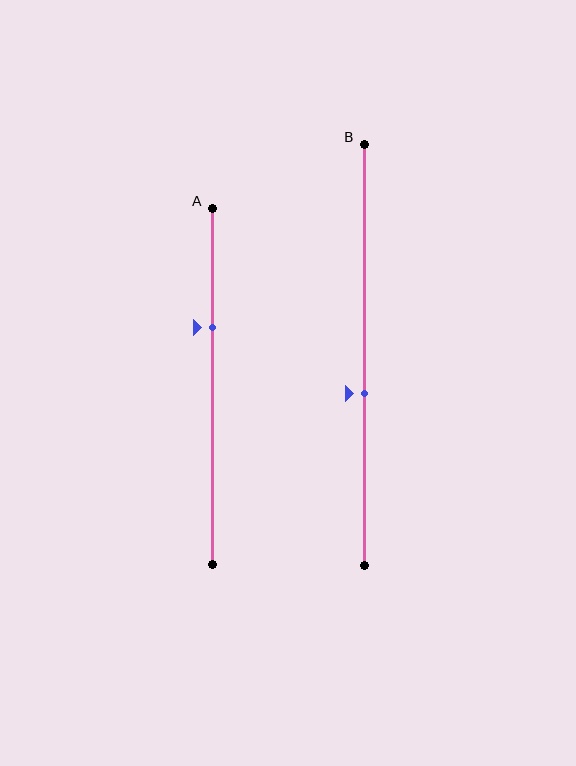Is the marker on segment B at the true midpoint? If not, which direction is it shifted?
No, the marker on segment B is shifted downward by about 9% of the segment length.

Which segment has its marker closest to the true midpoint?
Segment B has its marker closest to the true midpoint.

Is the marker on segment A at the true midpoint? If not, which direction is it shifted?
No, the marker on segment A is shifted upward by about 17% of the segment length.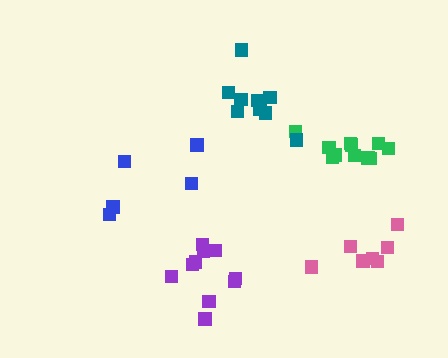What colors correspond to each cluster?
The clusters are colored: green, teal, purple, blue, pink.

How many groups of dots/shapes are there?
There are 5 groups.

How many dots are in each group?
Group 1: 11 dots, Group 2: 9 dots, Group 3: 10 dots, Group 4: 5 dots, Group 5: 7 dots (42 total).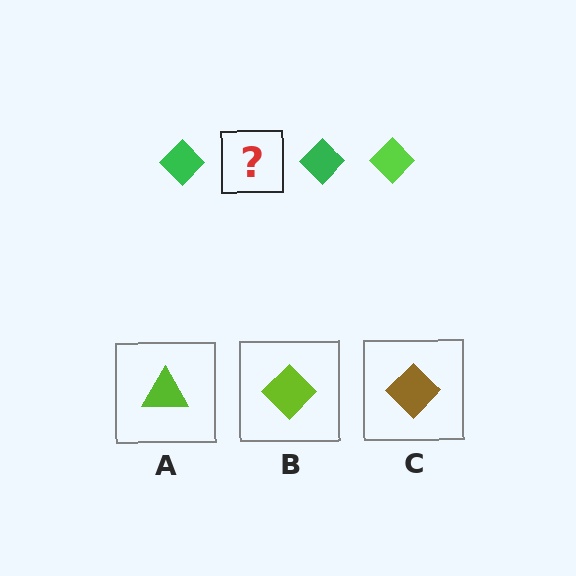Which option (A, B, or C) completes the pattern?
B.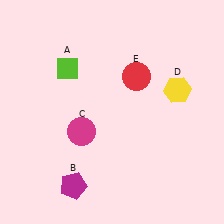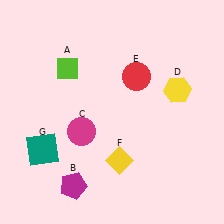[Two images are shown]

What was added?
A yellow diamond (F), a teal square (G) were added in Image 2.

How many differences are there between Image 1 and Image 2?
There are 2 differences between the two images.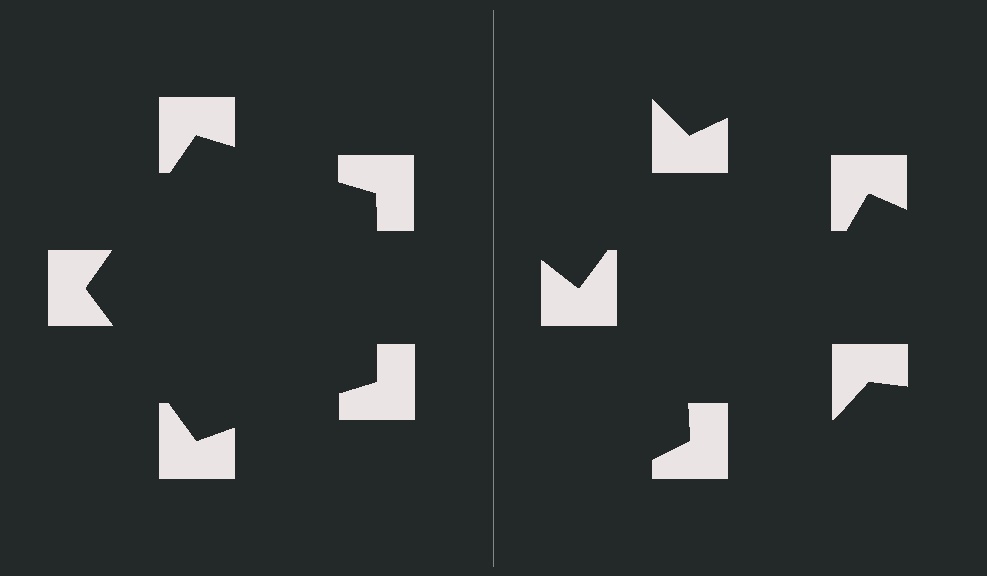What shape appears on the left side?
An illusory pentagon.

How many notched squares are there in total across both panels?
10 — 5 on each side.